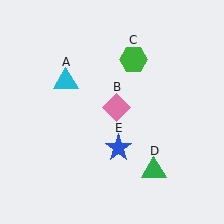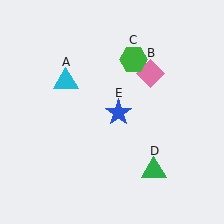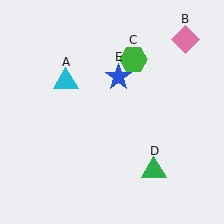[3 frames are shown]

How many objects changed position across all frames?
2 objects changed position: pink diamond (object B), blue star (object E).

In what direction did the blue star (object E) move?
The blue star (object E) moved up.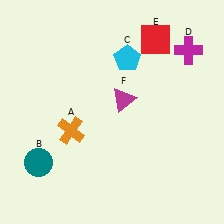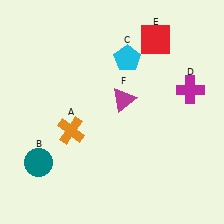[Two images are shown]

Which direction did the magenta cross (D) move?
The magenta cross (D) moved down.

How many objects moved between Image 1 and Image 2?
1 object moved between the two images.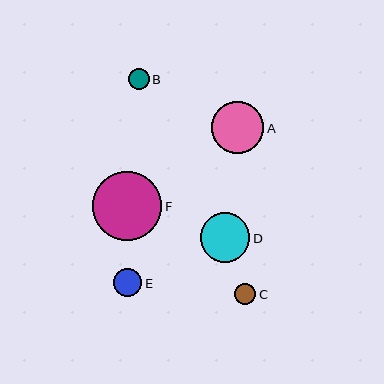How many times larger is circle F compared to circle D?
Circle F is approximately 1.4 times the size of circle D.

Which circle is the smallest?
Circle B is the smallest with a size of approximately 21 pixels.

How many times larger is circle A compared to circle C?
Circle A is approximately 2.5 times the size of circle C.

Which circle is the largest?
Circle F is the largest with a size of approximately 69 pixels.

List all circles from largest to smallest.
From largest to smallest: F, A, D, E, C, B.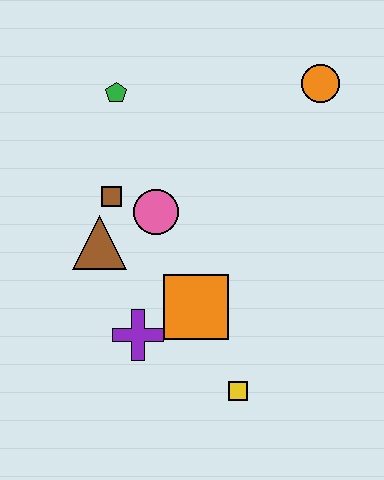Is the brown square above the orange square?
Yes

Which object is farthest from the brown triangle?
The orange circle is farthest from the brown triangle.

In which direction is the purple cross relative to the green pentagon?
The purple cross is below the green pentagon.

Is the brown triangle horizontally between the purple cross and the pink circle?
No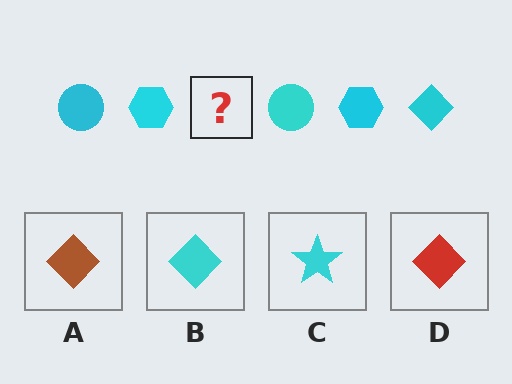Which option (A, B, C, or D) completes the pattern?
B.